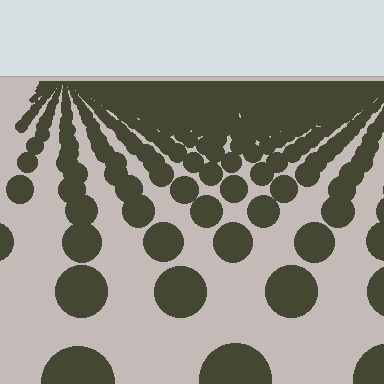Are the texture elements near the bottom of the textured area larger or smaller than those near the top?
Larger. Near the bottom, elements are closer to the viewer and appear at a bigger on-screen size.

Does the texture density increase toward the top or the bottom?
Density increases toward the top.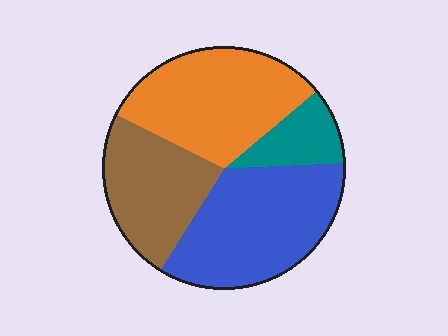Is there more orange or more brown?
Orange.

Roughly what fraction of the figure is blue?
Blue covers 34% of the figure.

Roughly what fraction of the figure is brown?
Brown takes up about one quarter (1/4) of the figure.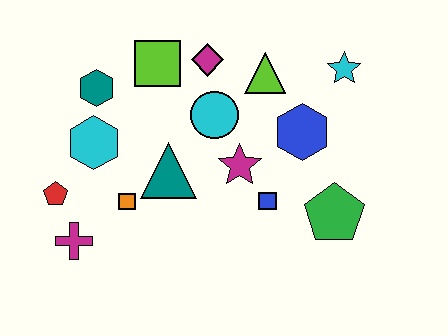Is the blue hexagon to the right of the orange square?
Yes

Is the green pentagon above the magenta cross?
Yes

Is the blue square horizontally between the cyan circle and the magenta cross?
No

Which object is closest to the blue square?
The magenta star is closest to the blue square.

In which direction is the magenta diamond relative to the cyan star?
The magenta diamond is to the left of the cyan star.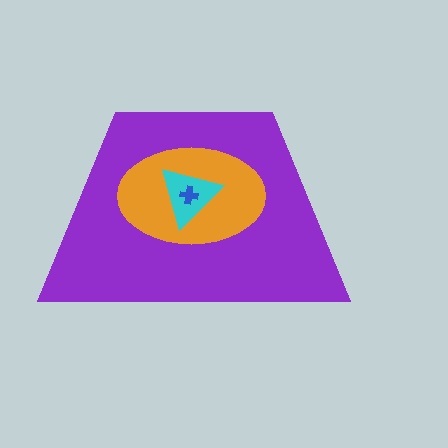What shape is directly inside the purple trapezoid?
The orange ellipse.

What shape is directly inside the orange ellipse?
The cyan triangle.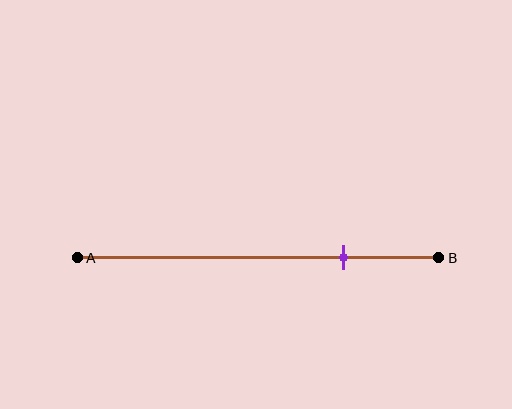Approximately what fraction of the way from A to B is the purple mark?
The purple mark is approximately 75% of the way from A to B.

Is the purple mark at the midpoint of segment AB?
No, the mark is at about 75% from A, not at the 50% midpoint.